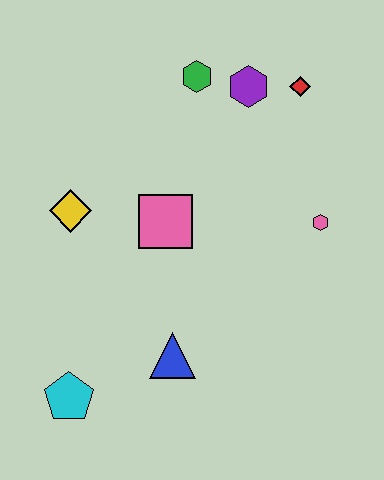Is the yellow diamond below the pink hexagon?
No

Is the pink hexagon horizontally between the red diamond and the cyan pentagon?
No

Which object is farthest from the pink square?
The cyan pentagon is farthest from the pink square.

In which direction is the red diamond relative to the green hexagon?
The red diamond is to the right of the green hexagon.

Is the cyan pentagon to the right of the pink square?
No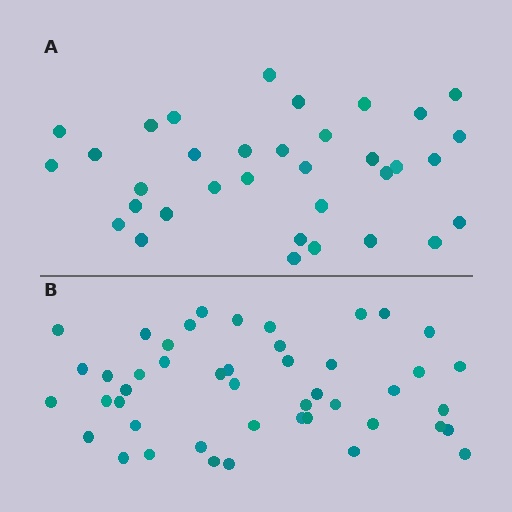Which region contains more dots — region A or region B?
Region B (the bottom region) has more dots.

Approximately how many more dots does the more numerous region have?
Region B has roughly 12 or so more dots than region A.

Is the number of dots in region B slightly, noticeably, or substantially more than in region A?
Region B has noticeably more, but not dramatically so. The ratio is roughly 1.4 to 1.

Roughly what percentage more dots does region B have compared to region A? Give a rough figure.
About 35% more.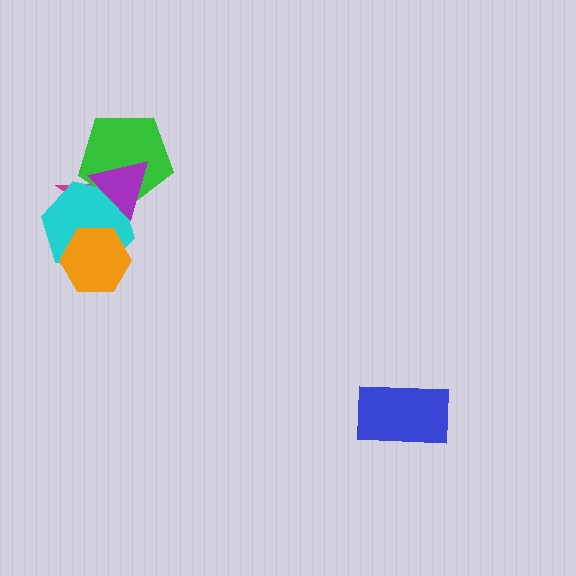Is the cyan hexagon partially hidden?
Yes, it is partially covered by another shape.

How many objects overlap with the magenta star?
4 objects overlap with the magenta star.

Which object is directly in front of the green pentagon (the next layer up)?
The cyan hexagon is directly in front of the green pentagon.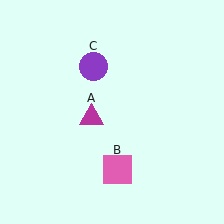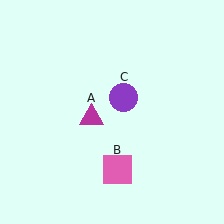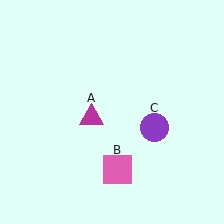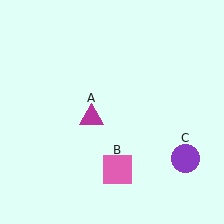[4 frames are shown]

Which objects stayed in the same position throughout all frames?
Magenta triangle (object A) and pink square (object B) remained stationary.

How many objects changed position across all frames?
1 object changed position: purple circle (object C).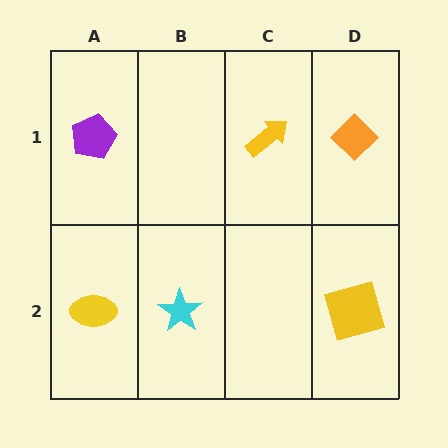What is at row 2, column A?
A yellow ellipse.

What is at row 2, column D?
A yellow square.